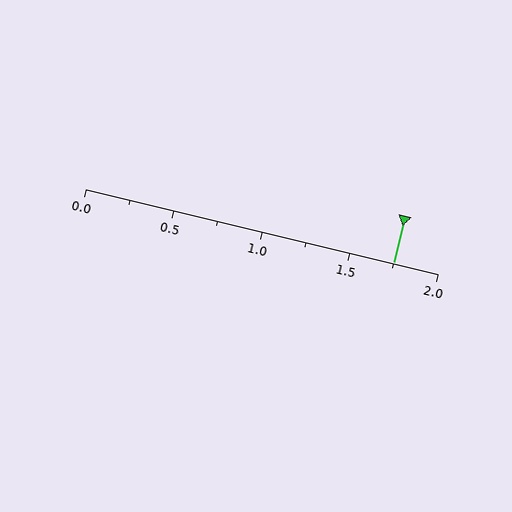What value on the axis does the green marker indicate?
The marker indicates approximately 1.75.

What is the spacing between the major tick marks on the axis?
The major ticks are spaced 0.5 apart.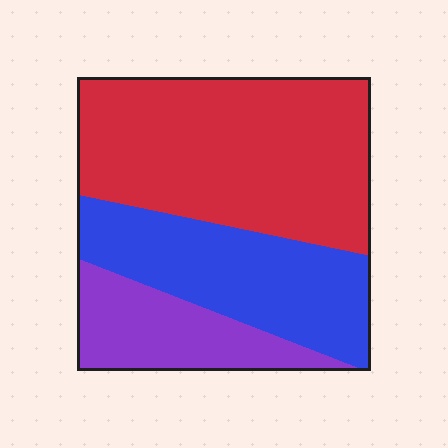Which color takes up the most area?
Red, at roughly 50%.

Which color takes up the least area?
Purple, at roughly 20%.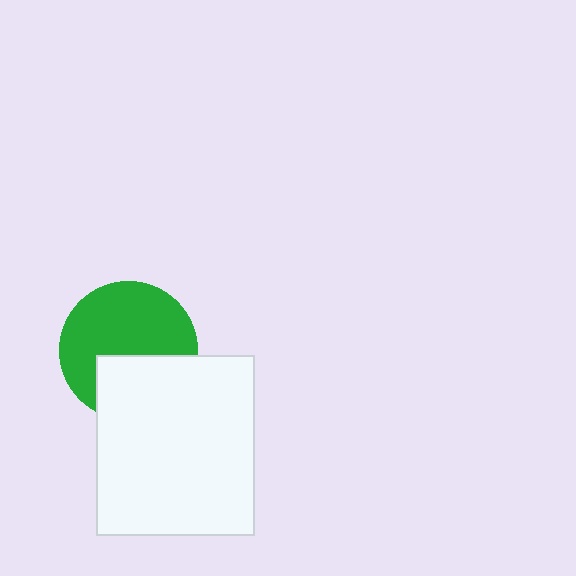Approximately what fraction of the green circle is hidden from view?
Roughly 36% of the green circle is hidden behind the white rectangle.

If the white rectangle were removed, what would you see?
You would see the complete green circle.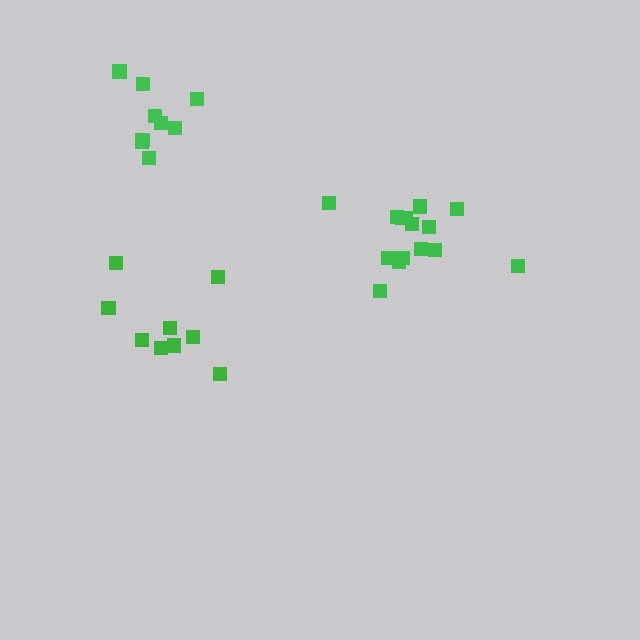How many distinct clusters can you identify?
There are 3 distinct clusters.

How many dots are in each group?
Group 1: 9 dots, Group 2: 15 dots, Group 3: 9 dots (33 total).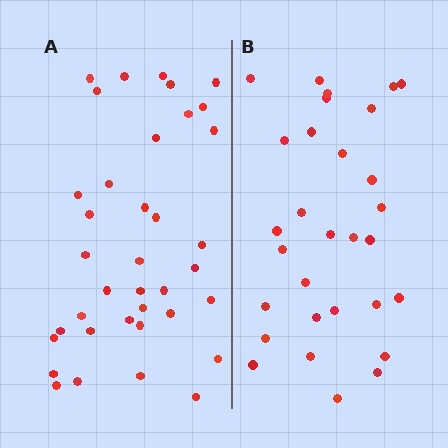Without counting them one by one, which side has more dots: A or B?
Region A (the left region) has more dots.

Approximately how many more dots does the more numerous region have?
Region A has roughly 8 or so more dots than region B.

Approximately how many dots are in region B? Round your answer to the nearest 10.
About 30 dots.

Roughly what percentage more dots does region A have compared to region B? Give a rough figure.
About 25% more.